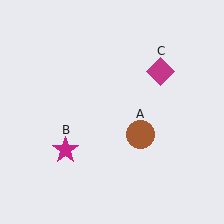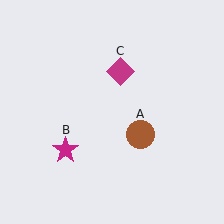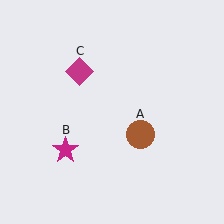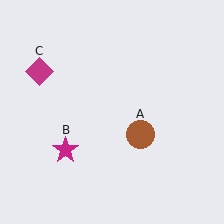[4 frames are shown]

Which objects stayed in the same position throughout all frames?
Brown circle (object A) and magenta star (object B) remained stationary.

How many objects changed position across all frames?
1 object changed position: magenta diamond (object C).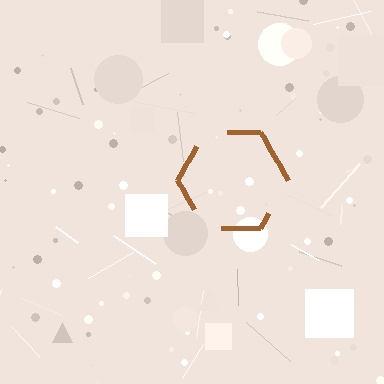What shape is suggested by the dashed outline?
The dashed outline suggests a hexagon.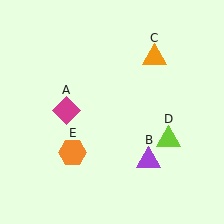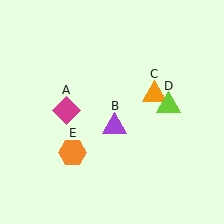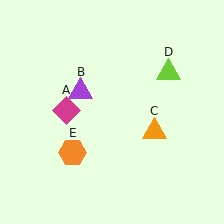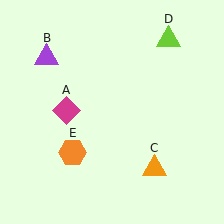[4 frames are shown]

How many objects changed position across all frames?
3 objects changed position: purple triangle (object B), orange triangle (object C), lime triangle (object D).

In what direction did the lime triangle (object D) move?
The lime triangle (object D) moved up.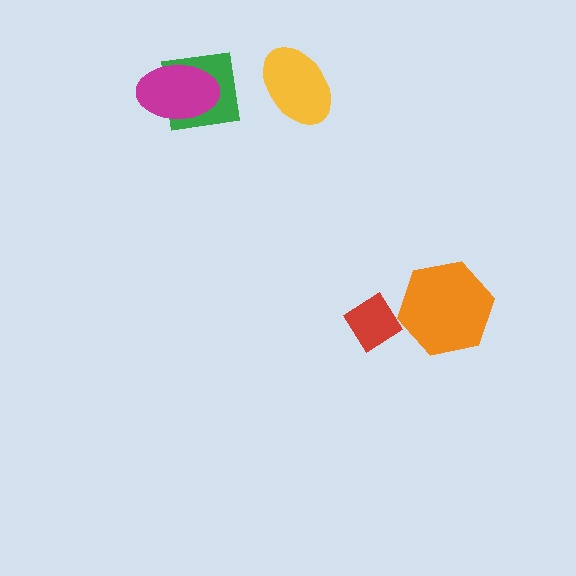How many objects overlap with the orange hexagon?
0 objects overlap with the orange hexagon.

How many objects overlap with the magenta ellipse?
1 object overlaps with the magenta ellipse.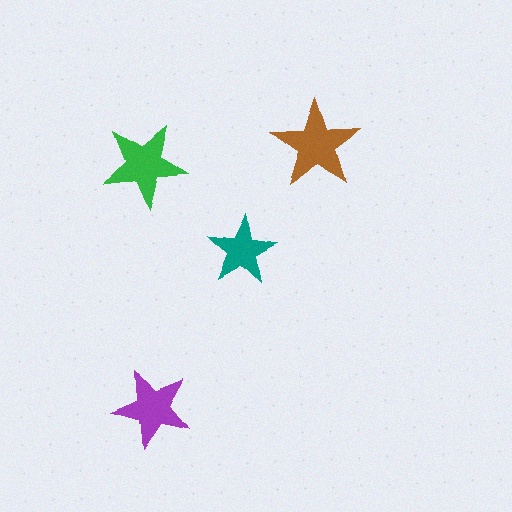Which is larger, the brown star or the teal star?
The brown one.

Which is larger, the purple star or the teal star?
The purple one.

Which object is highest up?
The brown star is topmost.